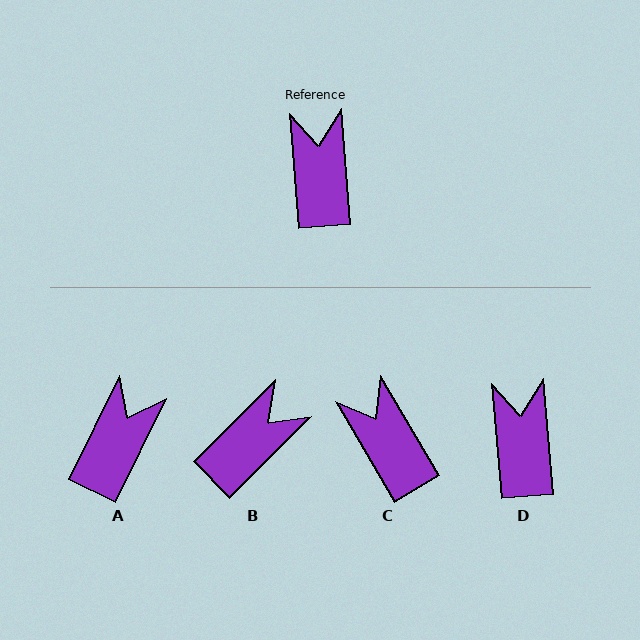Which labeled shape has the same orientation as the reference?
D.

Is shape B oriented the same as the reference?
No, it is off by about 50 degrees.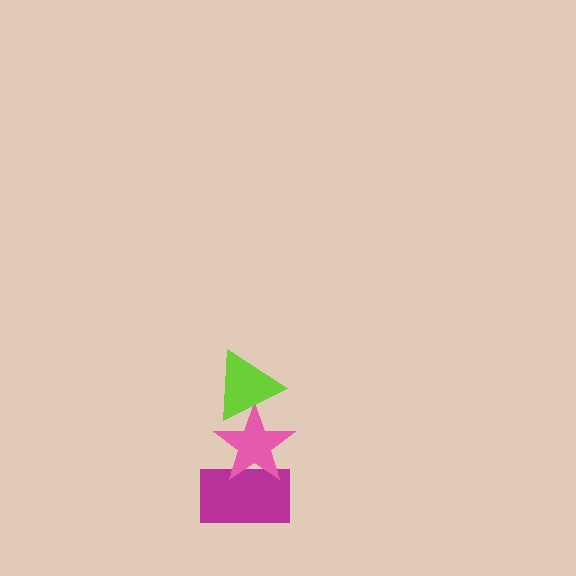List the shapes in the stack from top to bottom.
From top to bottom: the lime triangle, the pink star, the magenta rectangle.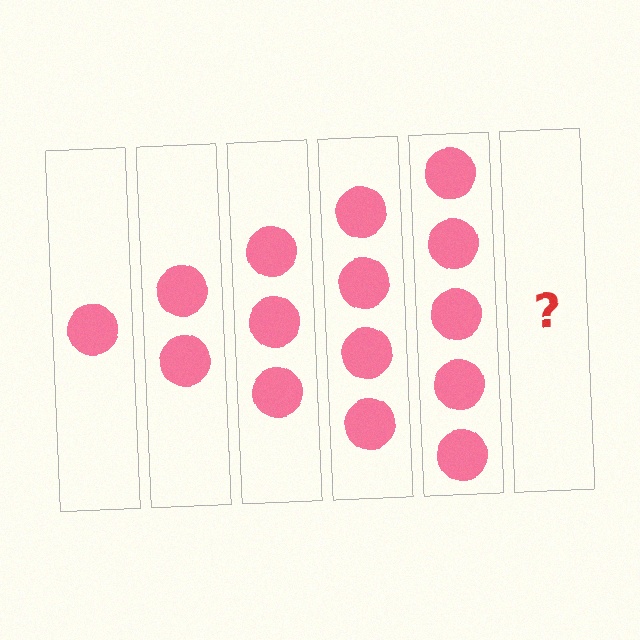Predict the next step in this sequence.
The next step is 6 circles.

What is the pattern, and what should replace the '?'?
The pattern is that each step adds one more circle. The '?' should be 6 circles.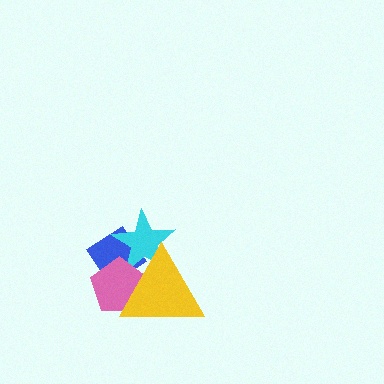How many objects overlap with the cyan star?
3 objects overlap with the cyan star.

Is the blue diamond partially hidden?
Yes, it is partially covered by another shape.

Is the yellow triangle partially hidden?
No, no other shape covers it.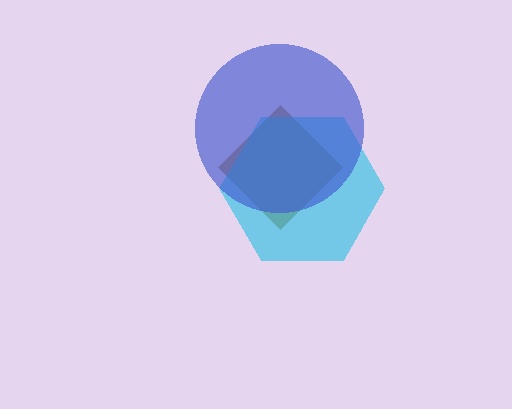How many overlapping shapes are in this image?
There are 3 overlapping shapes in the image.